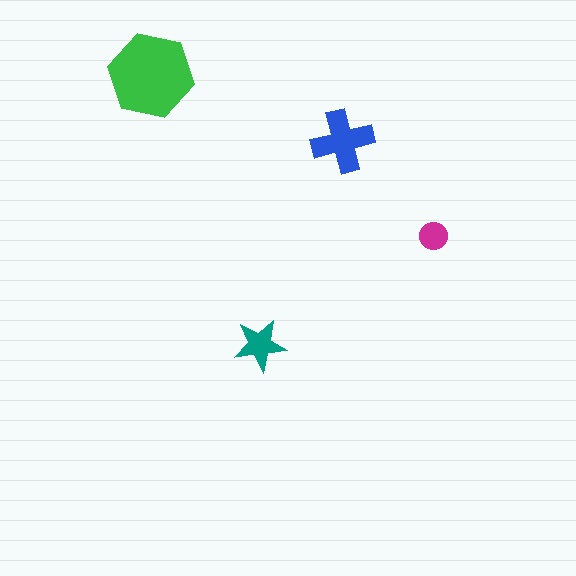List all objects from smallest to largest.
The magenta circle, the teal star, the blue cross, the green hexagon.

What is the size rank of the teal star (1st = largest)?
3rd.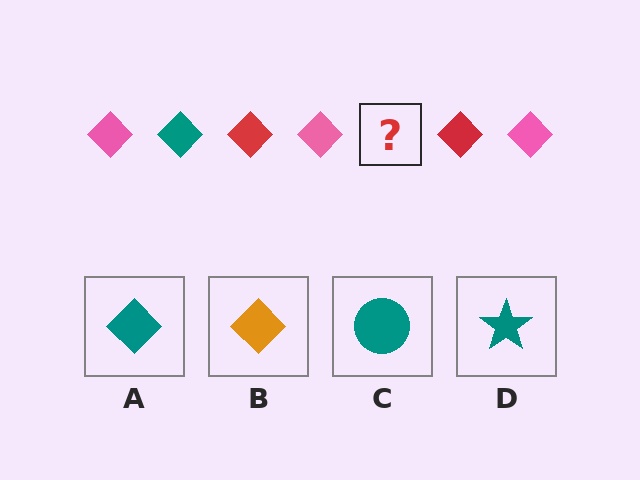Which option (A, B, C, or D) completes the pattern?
A.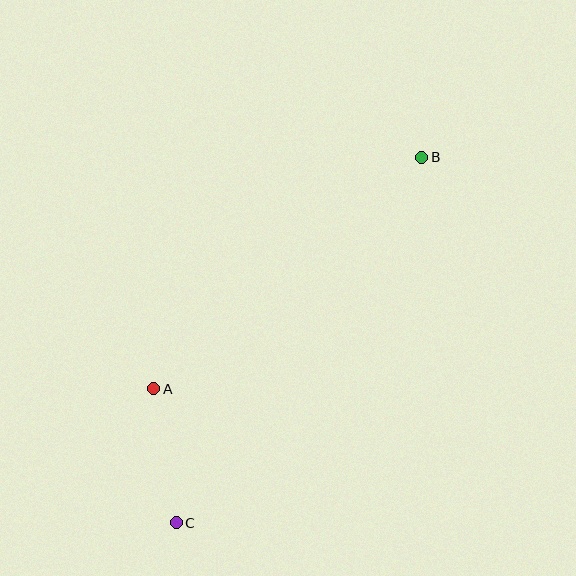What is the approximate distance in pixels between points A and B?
The distance between A and B is approximately 354 pixels.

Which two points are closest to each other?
Points A and C are closest to each other.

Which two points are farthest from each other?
Points B and C are farthest from each other.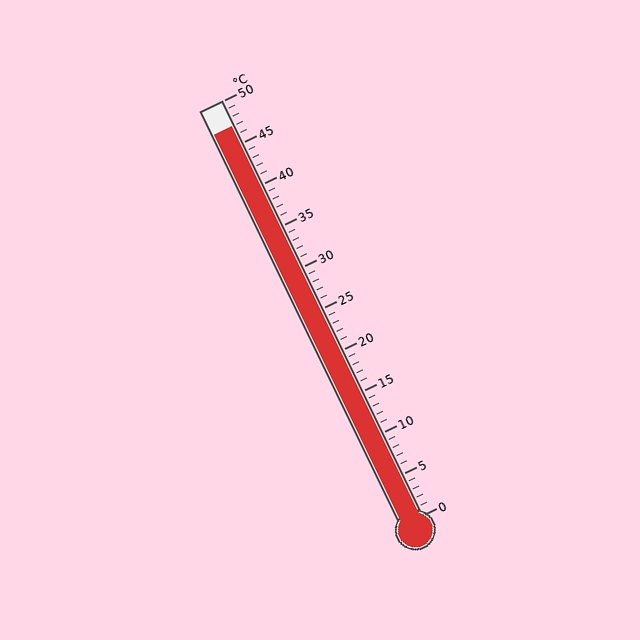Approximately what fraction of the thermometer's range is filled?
The thermometer is filled to approximately 95% of its range.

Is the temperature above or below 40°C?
The temperature is above 40°C.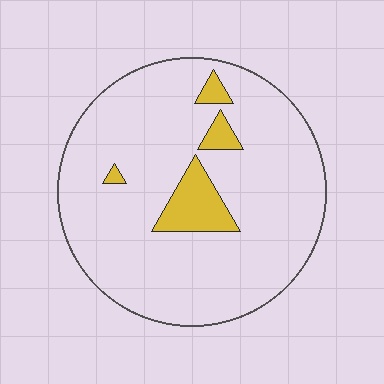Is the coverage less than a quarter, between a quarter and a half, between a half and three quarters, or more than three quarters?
Less than a quarter.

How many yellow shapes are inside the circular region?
4.